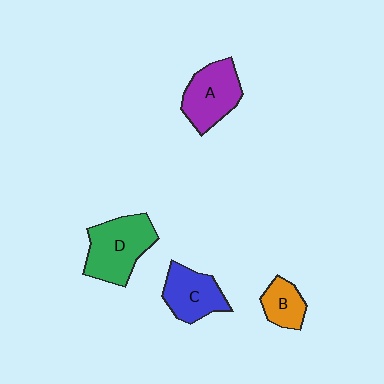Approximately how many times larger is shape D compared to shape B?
Approximately 2.1 times.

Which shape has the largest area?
Shape D (green).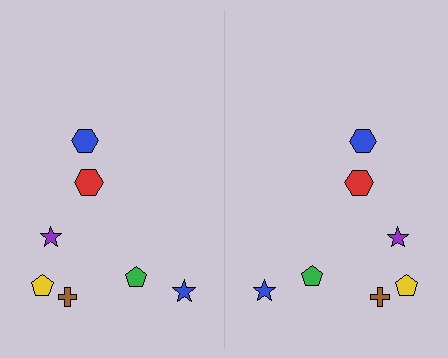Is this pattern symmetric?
Yes, this pattern has bilateral (reflection) symmetry.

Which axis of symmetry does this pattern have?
The pattern has a vertical axis of symmetry running through the center of the image.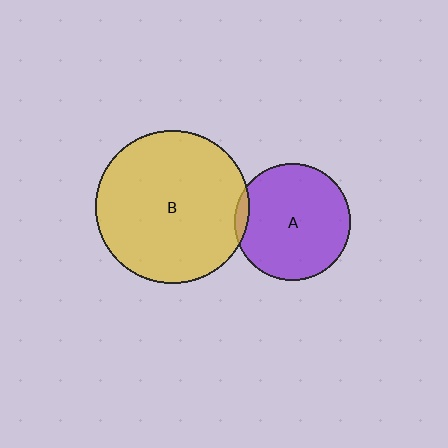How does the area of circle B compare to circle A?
Approximately 1.7 times.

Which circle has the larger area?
Circle B (yellow).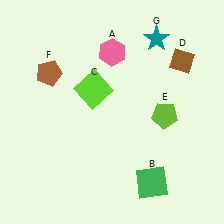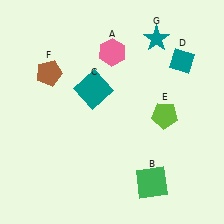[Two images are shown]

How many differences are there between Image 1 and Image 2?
There are 2 differences between the two images.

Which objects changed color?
C changed from lime to teal. D changed from brown to teal.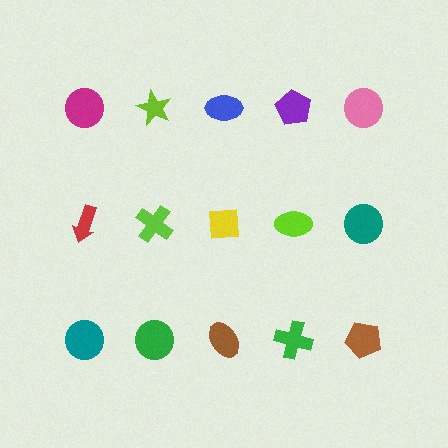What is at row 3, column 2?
A green circle.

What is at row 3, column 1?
A teal circle.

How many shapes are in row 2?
5 shapes.